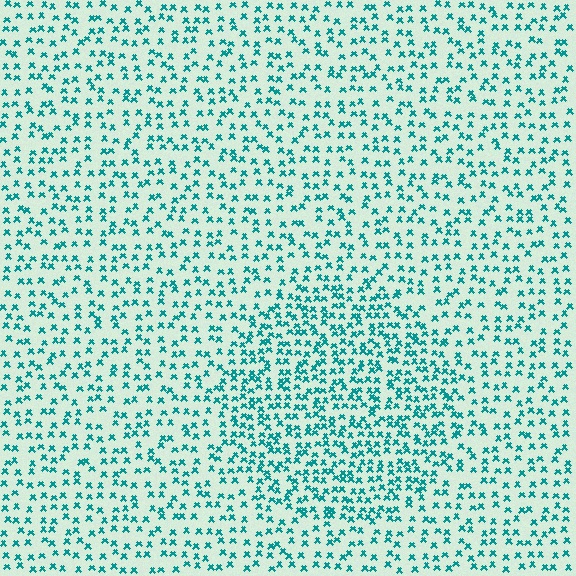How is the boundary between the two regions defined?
The boundary is defined by a change in element density (approximately 1.7x ratio). All elements are the same color, size, and shape.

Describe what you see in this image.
The image contains small teal elements arranged at two different densities. A circle-shaped region is visible where the elements are more densely packed than the surrounding area.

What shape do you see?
I see a circle.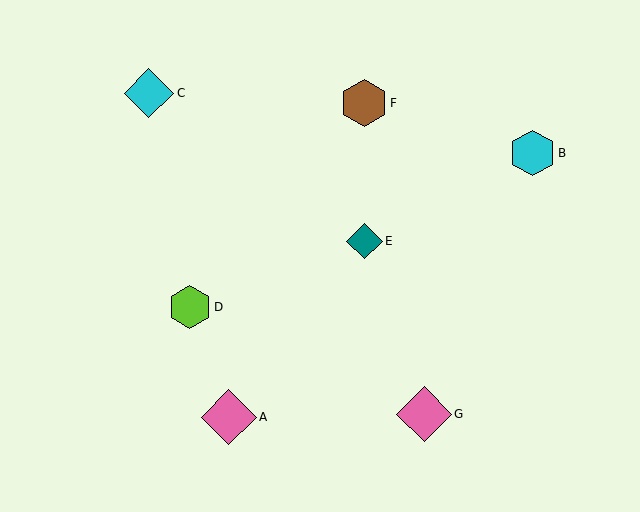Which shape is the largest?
The pink diamond (labeled A) is the largest.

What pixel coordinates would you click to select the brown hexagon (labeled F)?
Click at (364, 103) to select the brown hexagon F.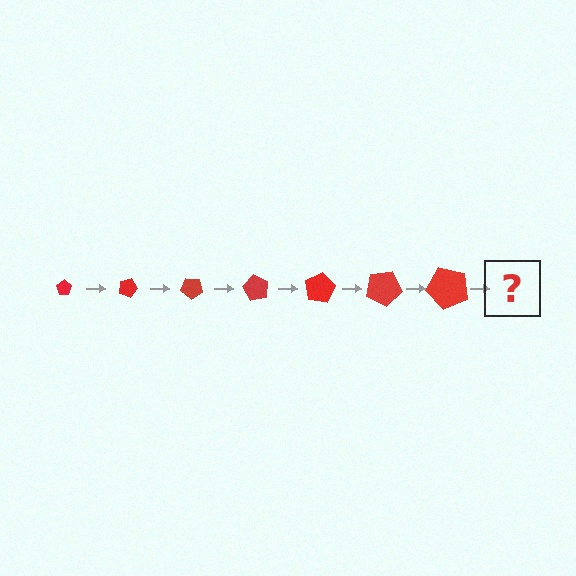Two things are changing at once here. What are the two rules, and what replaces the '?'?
The two rules are that the pentagon grows larger each step and it rotates 20 degrees each step. The '?' should be a pentagon, larger than the previous one and rotated 140 degrees from the start.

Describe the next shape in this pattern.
It should be a pentagon, larger than the previous one and rotated 140 degrees from the start.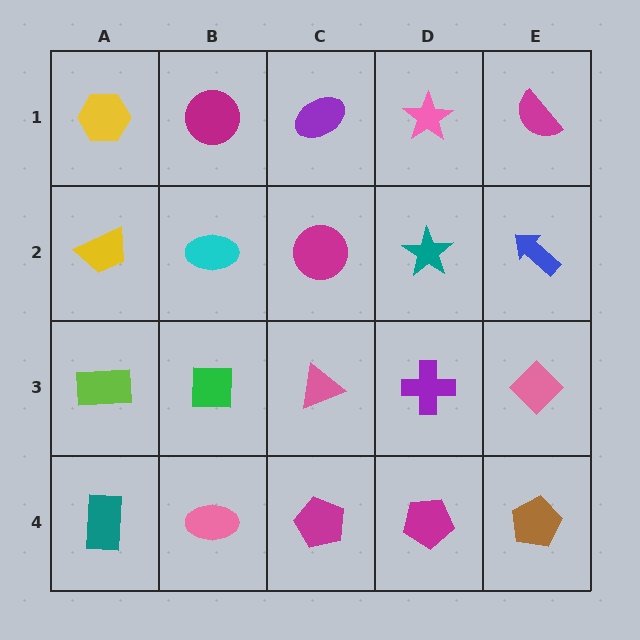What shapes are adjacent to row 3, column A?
A yellow trapezoid (row 2, column A), a teal rectangle (row 4, column A), a green square (row 3, column B).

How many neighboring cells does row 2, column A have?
3.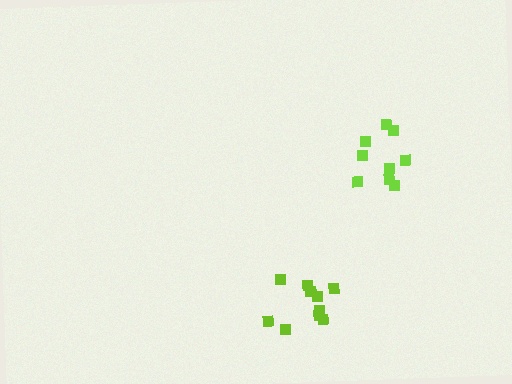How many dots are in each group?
Group 1: 9 dots, Group 2: 10 dots (19 total).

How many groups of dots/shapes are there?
There are 2 groups.